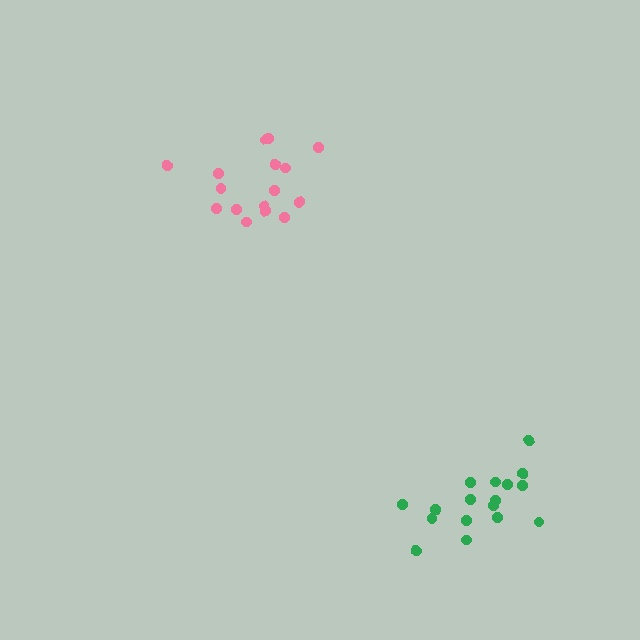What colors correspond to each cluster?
The clusters are colored: green, pink.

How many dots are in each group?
Group 1: 17 dots, Group 2: 16 dots (33 total).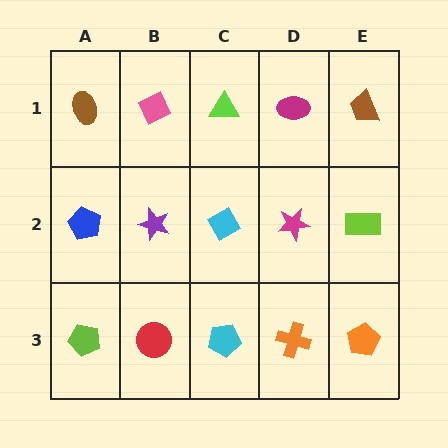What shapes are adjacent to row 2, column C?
A lime triangle (row 1, column C), a cyan pentagon (row 3, column C), a purple star (row 2, column B), a magenta star (row 2, column D).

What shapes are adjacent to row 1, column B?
A purple star (row 2, column B), a brown ellipse (row 1, column A), a lime triangle (row 1, column C).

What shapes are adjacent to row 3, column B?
A purple star (row 2, column B), a lime pentagon (row 3, column A), a cyan pentagon (row 3, column C).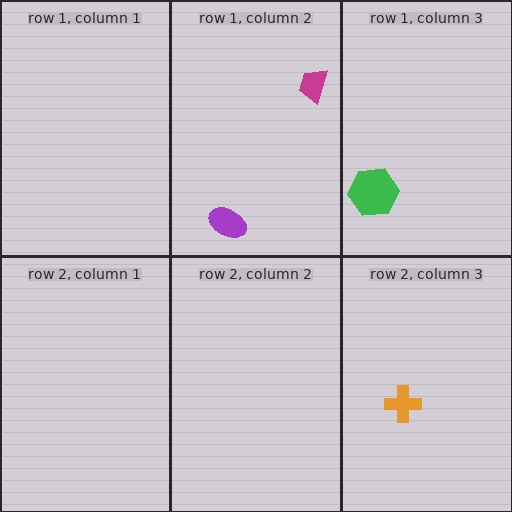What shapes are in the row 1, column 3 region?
The green hexagon.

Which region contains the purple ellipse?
The row 1, column 2 region.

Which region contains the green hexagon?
The row 1, column 3 region.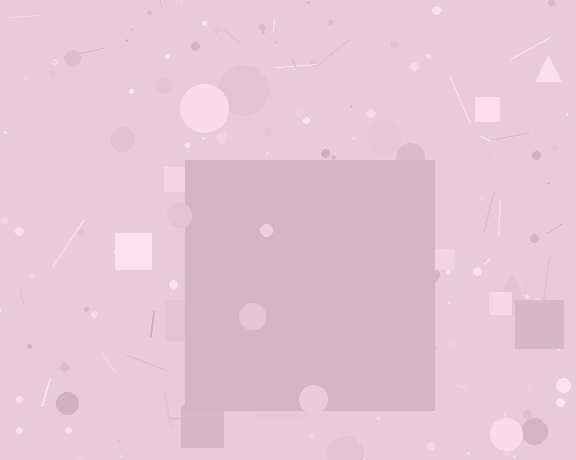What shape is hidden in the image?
A square is hidden in the image.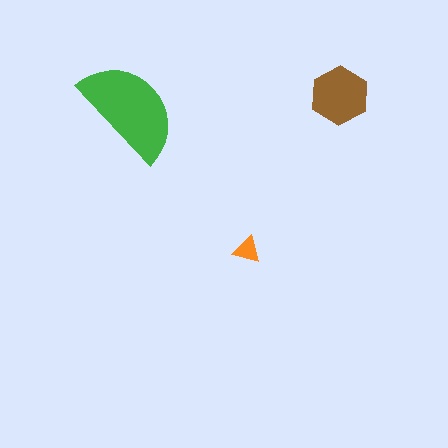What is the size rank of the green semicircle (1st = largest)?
1st.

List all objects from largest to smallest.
The green semicircle, the brown hexagon, the orange triangle.